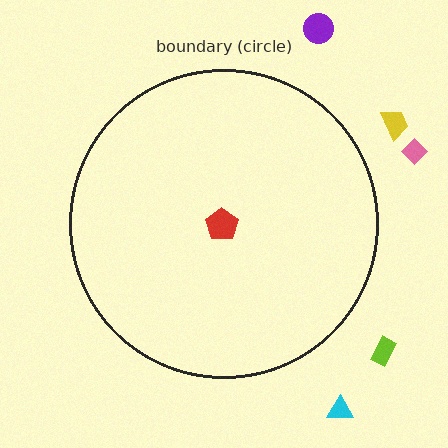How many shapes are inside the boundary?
1 inside, 5 outside.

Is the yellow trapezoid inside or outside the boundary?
Outside.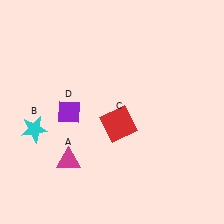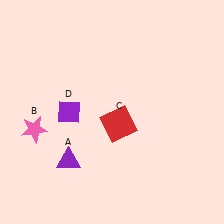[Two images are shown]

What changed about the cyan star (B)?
In Image 1, B is cyan. In Image 2, it changed to pink.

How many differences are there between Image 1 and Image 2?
There are 2 differences between the two images.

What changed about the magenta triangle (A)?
In Image 1, A is magenta. In Image 2, it changed to purple.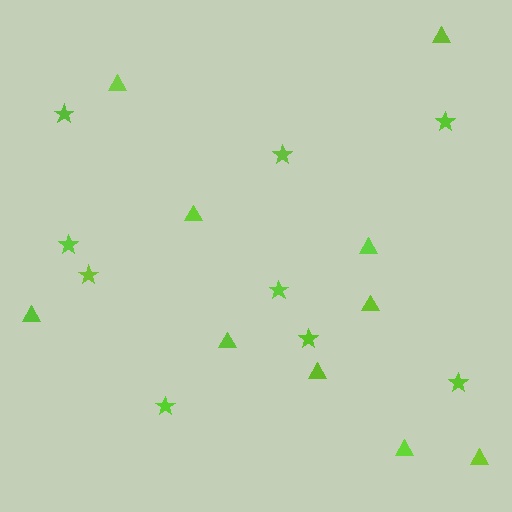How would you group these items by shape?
There are 2 groups: one group of triangles (10) and one group of stars (9).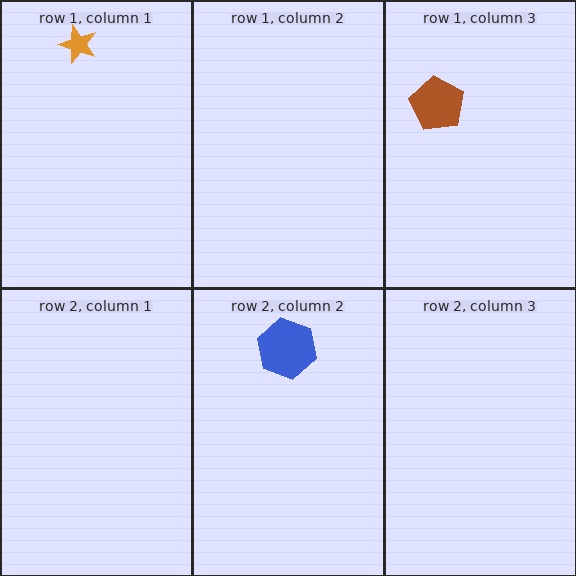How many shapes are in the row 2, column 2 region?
1.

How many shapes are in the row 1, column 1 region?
1.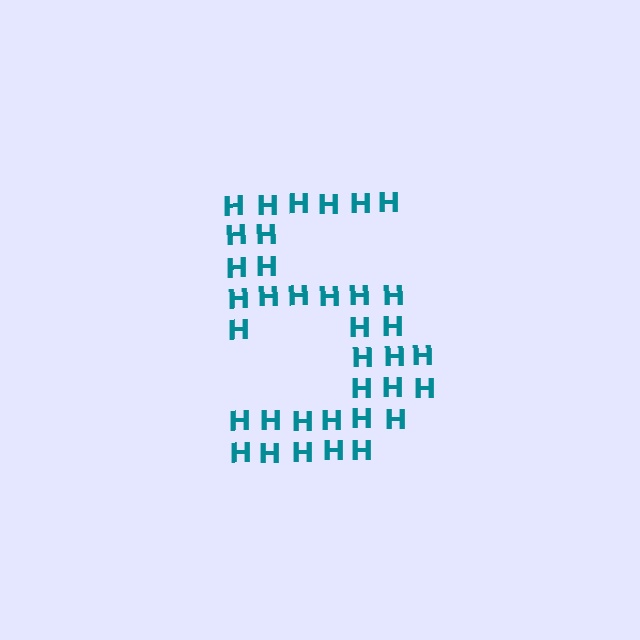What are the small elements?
The small elements are letter H's.